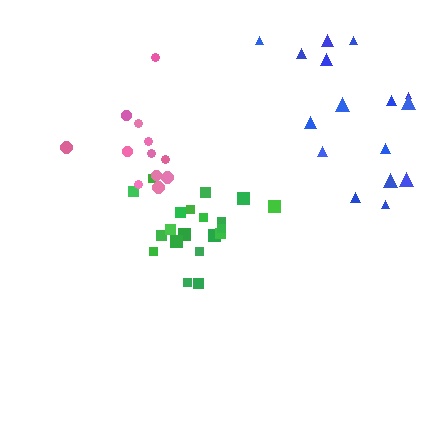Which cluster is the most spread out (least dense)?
Blue.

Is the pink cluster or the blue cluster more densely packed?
Pink.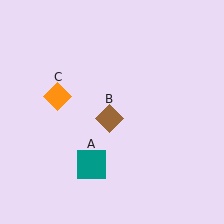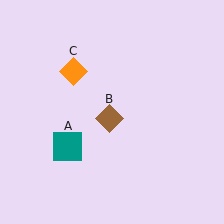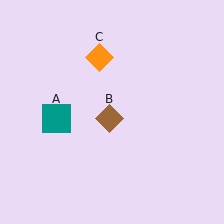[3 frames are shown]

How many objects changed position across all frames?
2 objects changed position: teal square (object A), orange diamond (object C).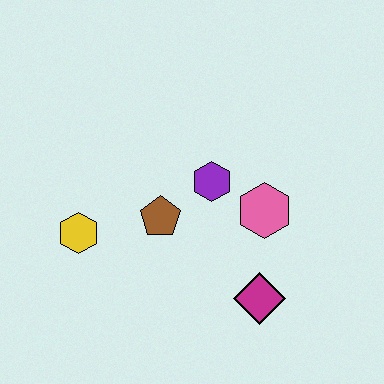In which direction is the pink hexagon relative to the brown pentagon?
The pink hexagon is to the right of the brown pentagon.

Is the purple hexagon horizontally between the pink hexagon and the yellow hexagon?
Yes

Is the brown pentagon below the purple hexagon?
Yes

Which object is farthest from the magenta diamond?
The yellow hexagon is farthest from the magenta diamond.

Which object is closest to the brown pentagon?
The purple hexagon is closest to the brown pentagon.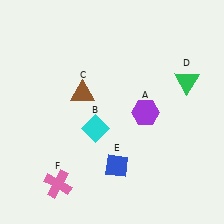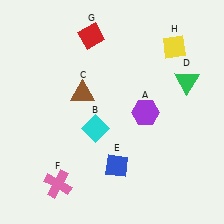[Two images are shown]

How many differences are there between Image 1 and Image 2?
There are 2 differences between the two images.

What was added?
A red diamond (G), a yellow diamond (H) were added in Image 2.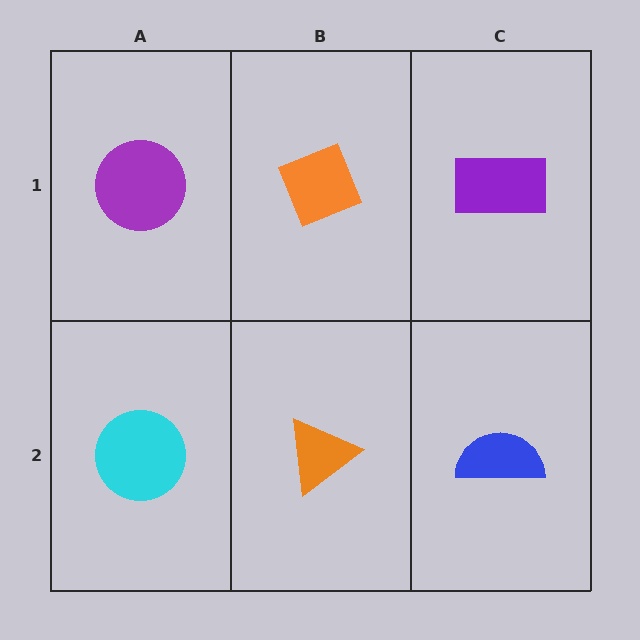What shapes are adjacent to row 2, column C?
A purple rectangle (row 1, column C), an orange triangle (row 2, column B).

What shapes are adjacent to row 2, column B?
An orange diamond (row 1, column B), a cyan circle (row 2, column A), a blue semicircle (row 2, column C).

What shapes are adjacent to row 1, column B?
An orange triangle (row 2, column B), a purple circle (row 1, column A), a purple rectangle (row 1, column C).